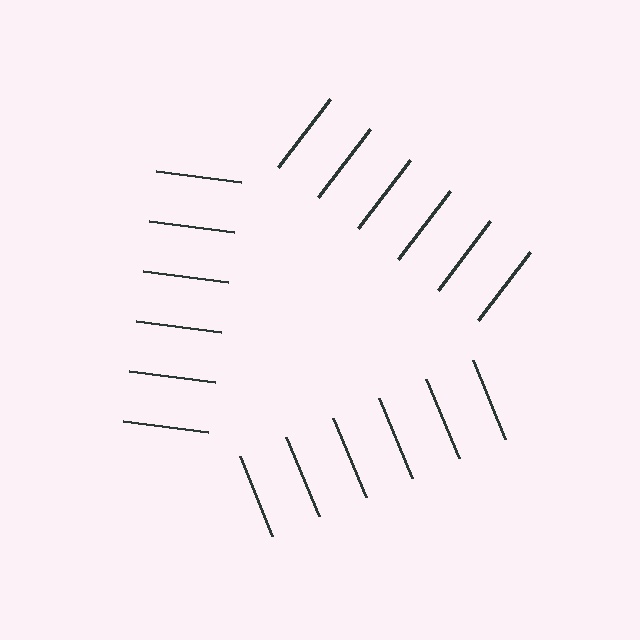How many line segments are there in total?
18 — 6 along each of the 3 edges.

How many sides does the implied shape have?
3 sides — the line-ends trace a triangle.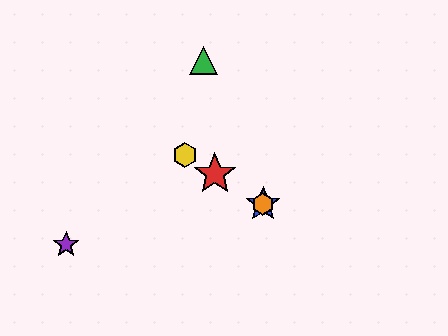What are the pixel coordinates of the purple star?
The purple star is at (66, 244).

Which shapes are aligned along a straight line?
The red star, the blue star, the yellow hexagon, the orange hexagon are aligned along a straight line.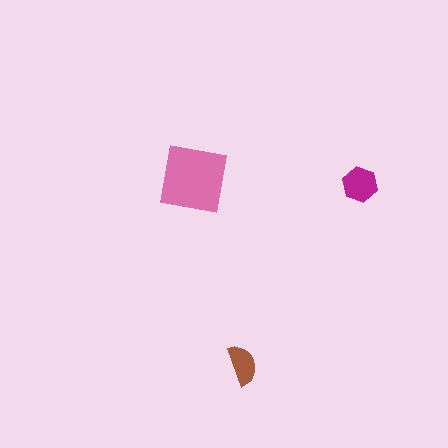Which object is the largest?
The pink square.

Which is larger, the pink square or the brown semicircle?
The pink square.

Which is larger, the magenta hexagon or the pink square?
The pink square.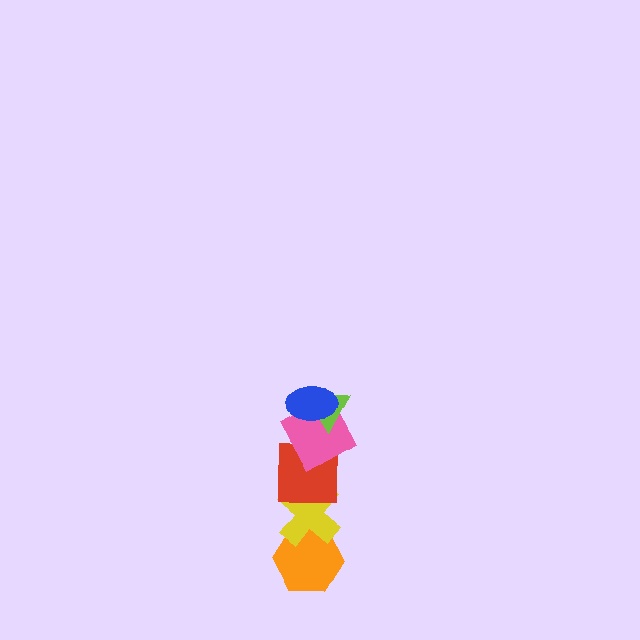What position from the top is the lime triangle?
The lime triangle is 2nd from the top.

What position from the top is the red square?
The red square is 4th from the top.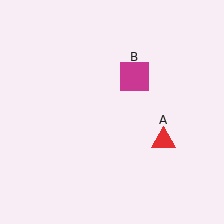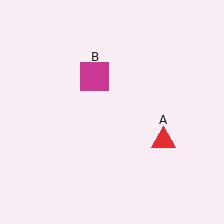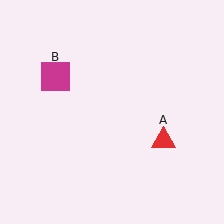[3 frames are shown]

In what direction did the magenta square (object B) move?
The magenta square (object B) moved left.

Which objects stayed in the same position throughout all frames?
Red triangle (object A) remained stationary.